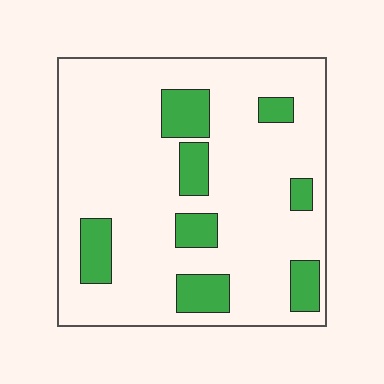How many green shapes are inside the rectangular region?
8.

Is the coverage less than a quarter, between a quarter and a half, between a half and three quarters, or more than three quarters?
Less than a quarter.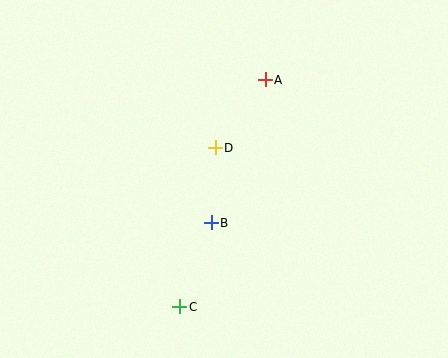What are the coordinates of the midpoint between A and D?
The midpoint between A and D is at (240, 114).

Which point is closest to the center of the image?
Point D at (215, 148) is closest to the center.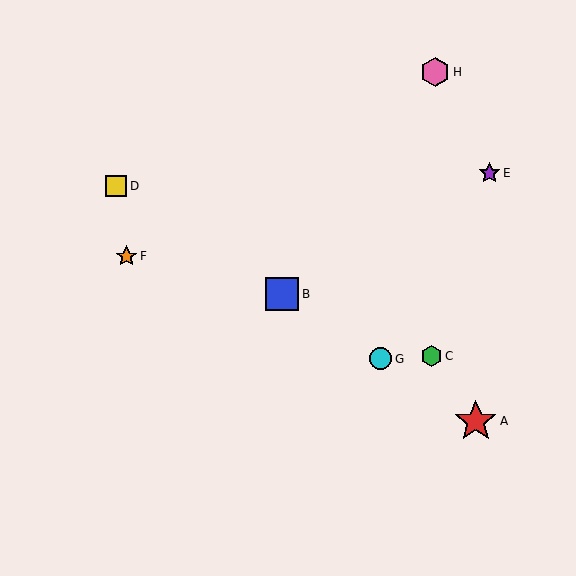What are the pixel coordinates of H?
Object H is at (435, 72).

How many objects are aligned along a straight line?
4 objects (A, B, D, G) are aligned along a straight line.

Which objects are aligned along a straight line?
Objects A, B, D, G are aligned along a straight line.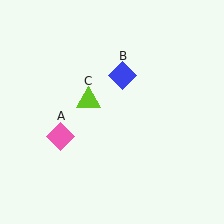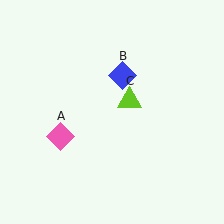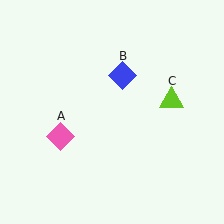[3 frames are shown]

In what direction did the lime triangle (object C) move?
The lime triangle (object C) moved right.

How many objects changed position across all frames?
1 object changed position: lime triangle (object C).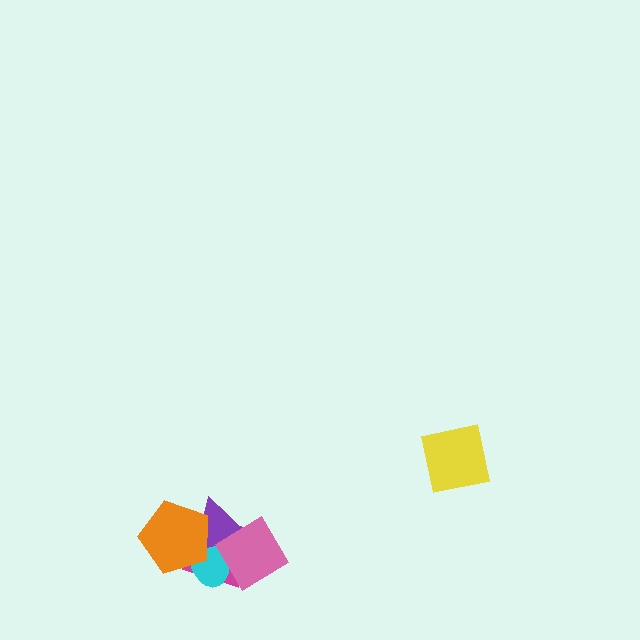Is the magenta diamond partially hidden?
Yes, it is partially covered by another shape.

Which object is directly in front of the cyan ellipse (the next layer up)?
The purple triangle is directly in front of the cyan ellipse.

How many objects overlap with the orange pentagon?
3 objects overlap with the orange pentagon.